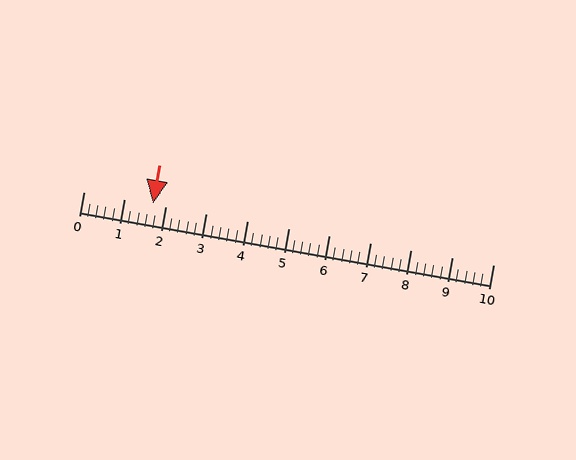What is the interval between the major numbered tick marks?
The major tick marks are spaced 1 units apart.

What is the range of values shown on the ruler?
The ruler shows values from 0 to 10.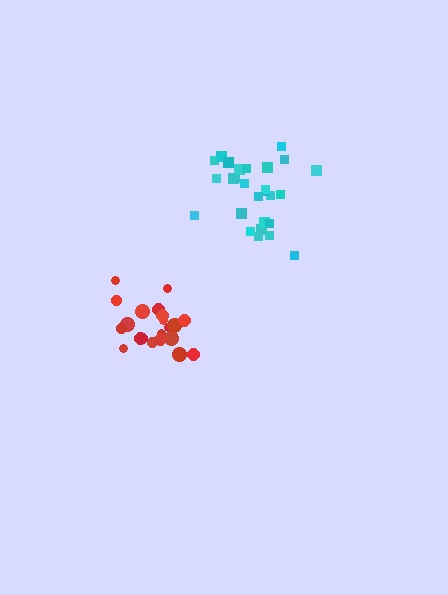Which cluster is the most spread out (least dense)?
Cyan.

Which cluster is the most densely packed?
Red.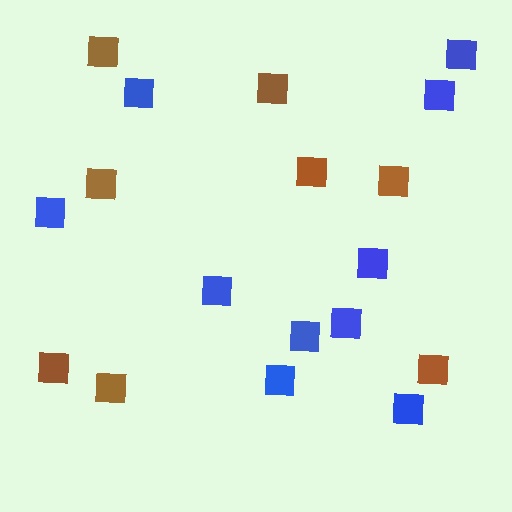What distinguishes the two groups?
There are 2 groups: one group of blue squares (10) and one group of brown squares (8).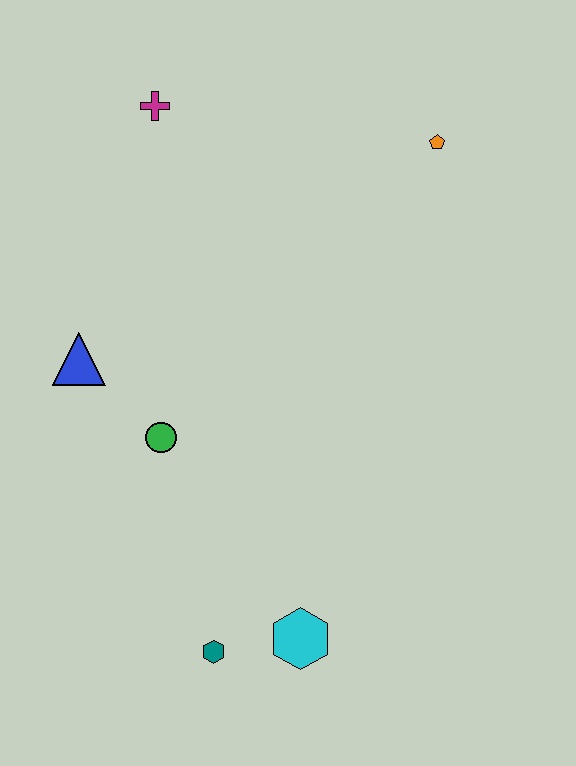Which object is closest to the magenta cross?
The blue triangle is closest to the magenta cross.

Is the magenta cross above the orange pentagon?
Yes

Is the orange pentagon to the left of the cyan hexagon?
No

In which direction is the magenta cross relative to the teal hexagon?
The magenta cross is above the teal hexagon.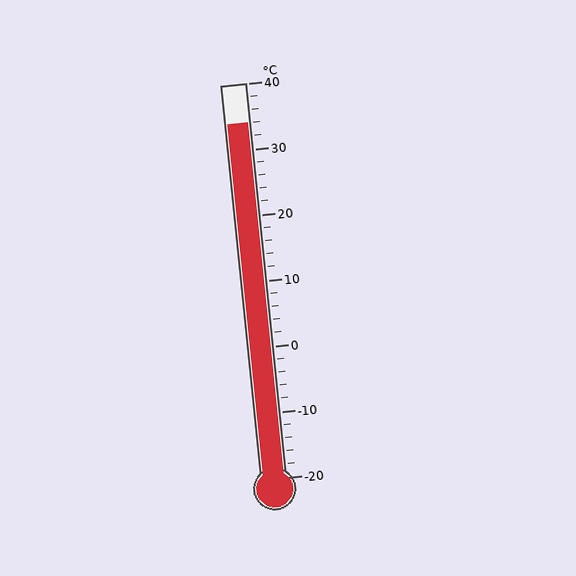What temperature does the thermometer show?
The thermometer shows approximately 34°C.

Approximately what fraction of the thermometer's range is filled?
The thermometer is filled to approximately 90% of its range.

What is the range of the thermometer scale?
The thermometer scale ranges from -20°C to 40°C.